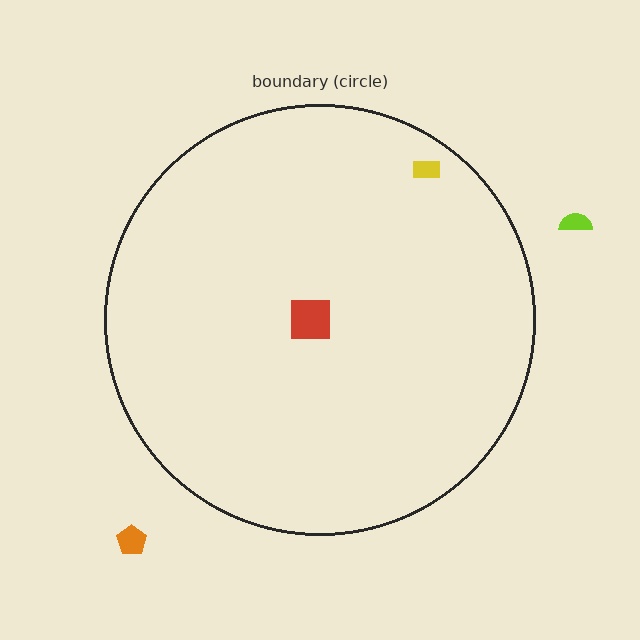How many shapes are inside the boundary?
2 inside, 2 outside.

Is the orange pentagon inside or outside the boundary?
Outside.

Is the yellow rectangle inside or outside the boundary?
Inside.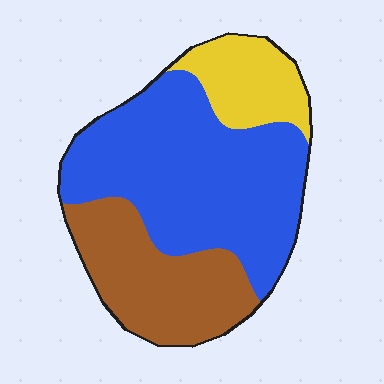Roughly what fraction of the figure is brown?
Brown takes up between a quarter and a half of the figure.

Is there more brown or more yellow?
Brown.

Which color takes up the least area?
Yellow, at roughly 15%.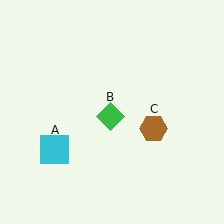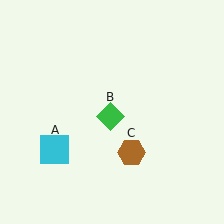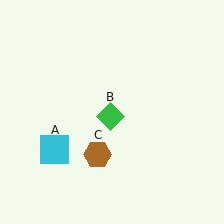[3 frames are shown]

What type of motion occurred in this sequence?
The brown hexagon (object C) rotated clockwise around the center of the scene.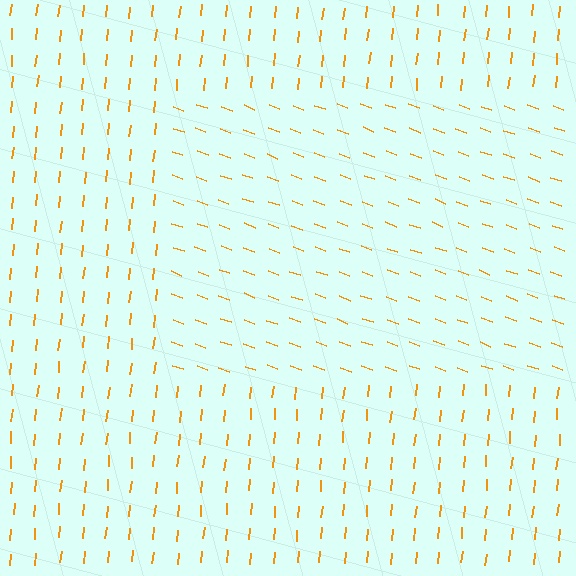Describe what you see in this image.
The image is filled with small orange line segments. A rectangle region in the image has lines oriented differently from the surrounding lines, creating a visible texture boundary.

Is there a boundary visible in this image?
Yes, there is a texture boundary formed by a change in line orientation.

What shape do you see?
I see a rectangle.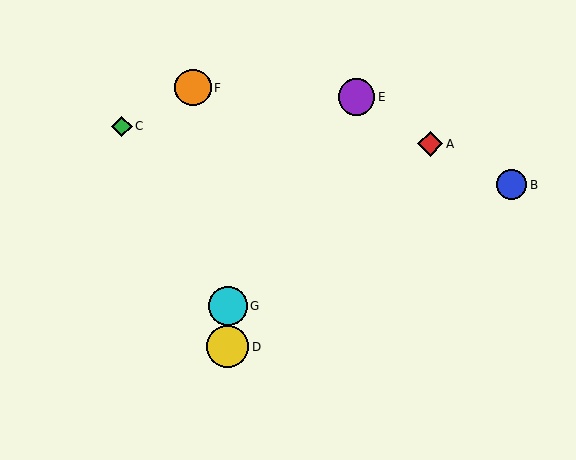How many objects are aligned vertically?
2 objects (D, G) are aligned vertically.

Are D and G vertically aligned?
Yes, both are at x≈228.